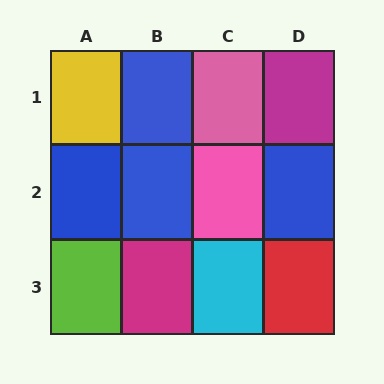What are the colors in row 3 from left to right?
Lime, magenta, cyan, red.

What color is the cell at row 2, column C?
Pink.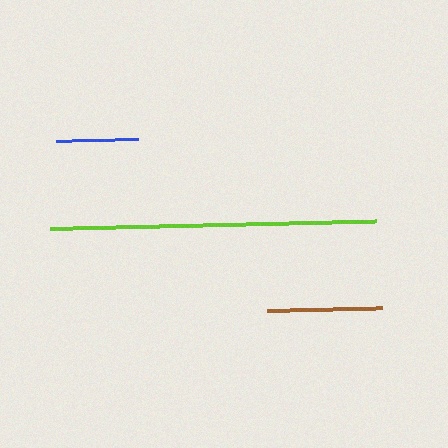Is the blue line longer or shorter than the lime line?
The lime line is longer than the blue line.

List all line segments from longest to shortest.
From longest to shortest: lime, brown, blue.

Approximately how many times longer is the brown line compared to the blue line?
The brown line is approximately 1.4 times the length of the blue line.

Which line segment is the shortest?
The blue line is the shortest at approximately 82 pixels.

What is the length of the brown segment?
The brown segment is approximately 115 pixels long.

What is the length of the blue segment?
The blue segment is approximately 82 pixels long.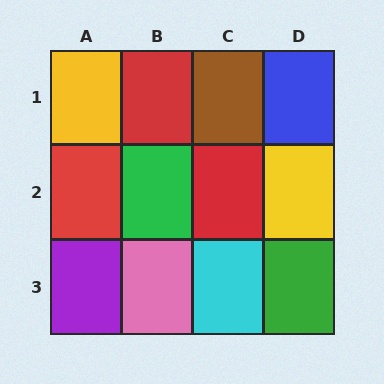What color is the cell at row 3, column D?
Green.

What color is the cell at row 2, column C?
Red.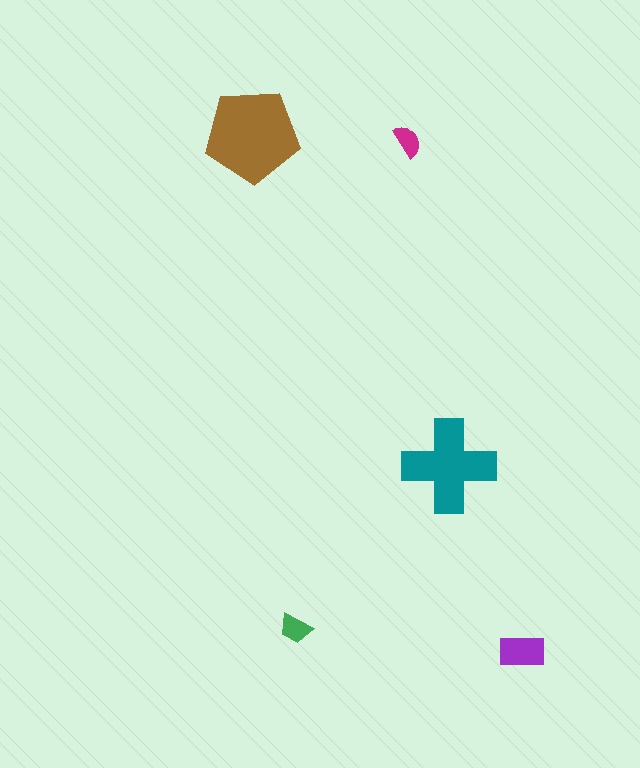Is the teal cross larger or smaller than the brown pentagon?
Smaller.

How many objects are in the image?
There are 5 objects in the image.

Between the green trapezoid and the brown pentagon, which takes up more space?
The brown pentagon.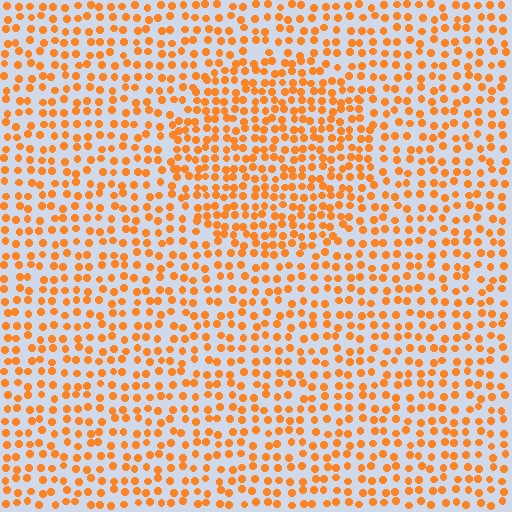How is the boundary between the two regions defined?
The boundary is defined by a change in element density (approximately 1.5x ratio). All elements are the same color, size, and shape.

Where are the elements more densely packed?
The elements are more densely packed inside the circle boundary.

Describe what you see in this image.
The image contains small orange elements arranged at two different densities. A circle-shaped region is visible where the elements are more densely packed than the surrounding area.